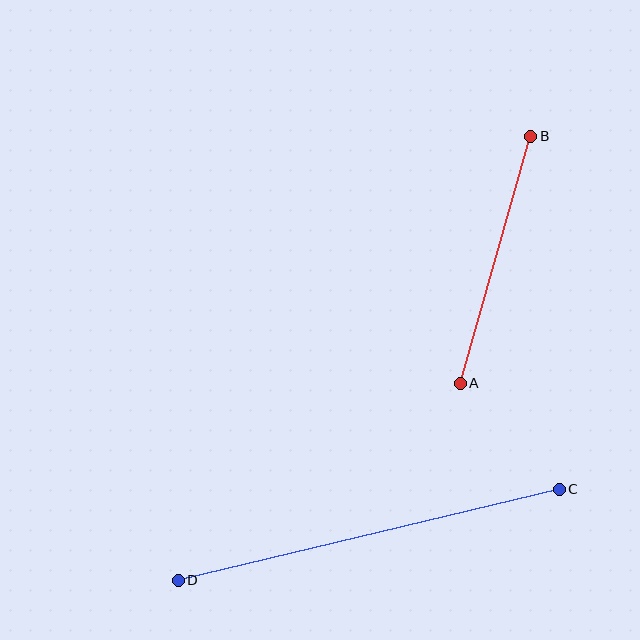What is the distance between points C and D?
The distance is approximately 392 pixels.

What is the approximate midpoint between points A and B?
The midpoint is at approximately (495, 260) pixels.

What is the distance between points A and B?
The distance is approximately 257 pixels.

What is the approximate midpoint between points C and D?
The midpoint is at approximately (369, 535) pixels.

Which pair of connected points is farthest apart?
Points C and D are farthest apart.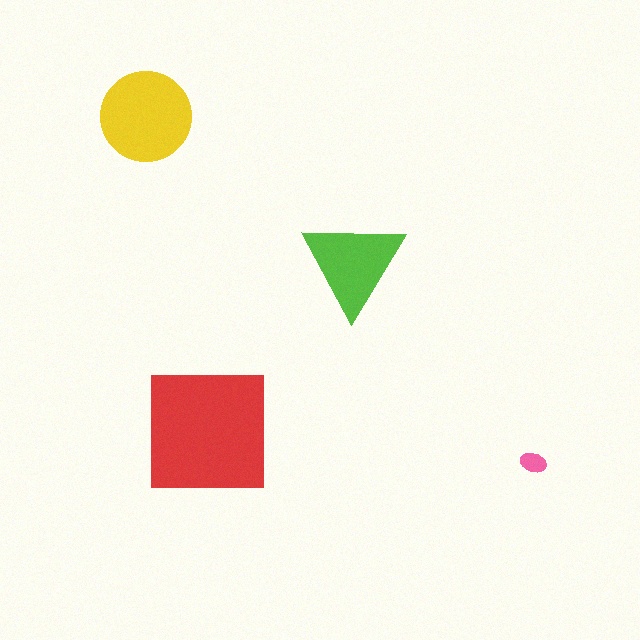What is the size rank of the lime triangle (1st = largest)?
3rd.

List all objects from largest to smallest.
The red square, the yellow circle, the lime triangle, the pink ellipse.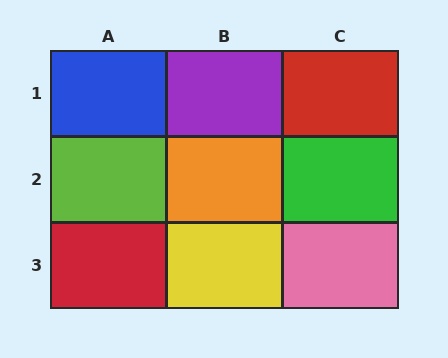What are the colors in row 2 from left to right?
Lime, orange, green.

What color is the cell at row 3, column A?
Red.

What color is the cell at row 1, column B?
Purple.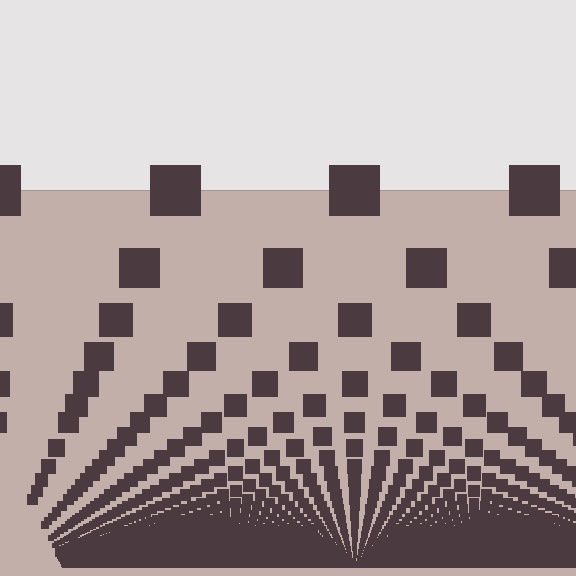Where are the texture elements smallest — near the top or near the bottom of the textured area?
Near the bottom.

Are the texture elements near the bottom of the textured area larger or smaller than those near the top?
Smaller. The gradient is inverted — elements near the bottom are smaller and denser.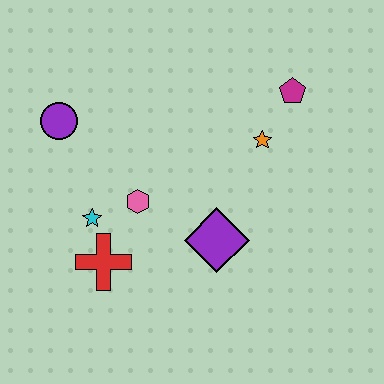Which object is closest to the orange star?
The magenta pentagon is closest to the orange star.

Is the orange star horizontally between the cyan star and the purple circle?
No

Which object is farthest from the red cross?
The magenta pentagon is farthest from the red cross.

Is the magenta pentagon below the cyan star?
No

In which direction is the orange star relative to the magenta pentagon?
The orange star is below the magenta pentagon.